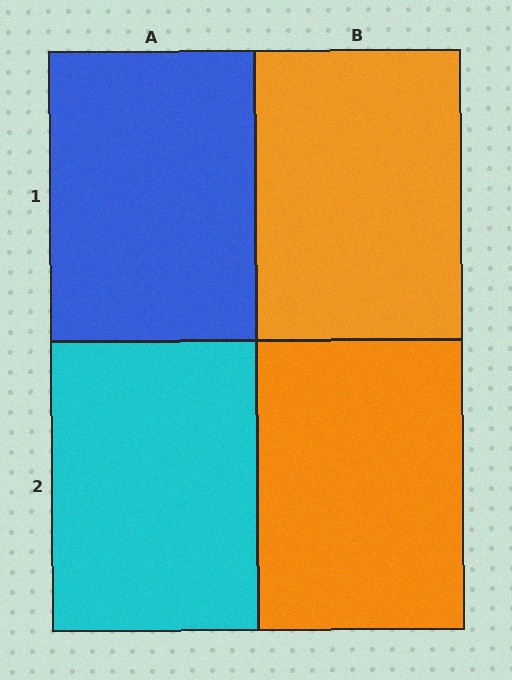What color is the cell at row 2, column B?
Orange.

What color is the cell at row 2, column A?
Cyan.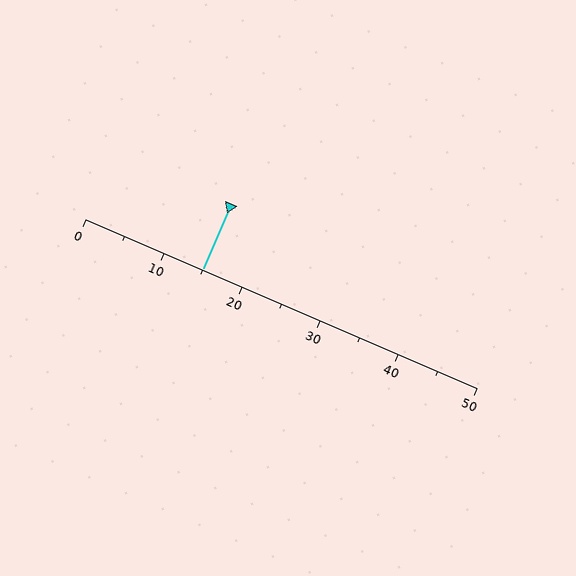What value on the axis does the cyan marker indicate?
The marker indicates approximately 15.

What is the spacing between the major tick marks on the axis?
The major ticks are spaced 10 apart.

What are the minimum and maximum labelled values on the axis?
The axis runs from 0 to 50.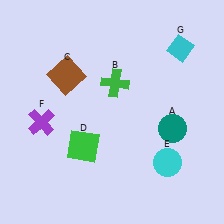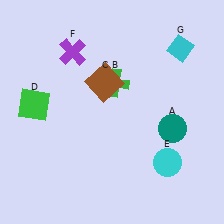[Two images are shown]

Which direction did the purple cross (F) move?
The purple cross (F) moved up.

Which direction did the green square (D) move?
The green square (D) moved left.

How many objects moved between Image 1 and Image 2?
3 objects moved between the two images.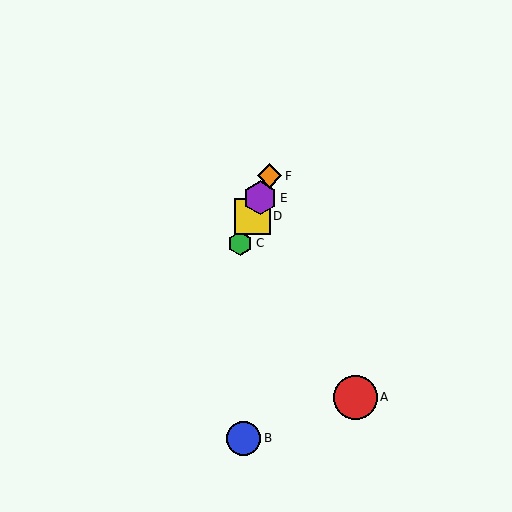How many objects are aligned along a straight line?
4 objects (C, D, E, F) are aligned along a straight line.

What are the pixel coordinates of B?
Object B is at (244, 439).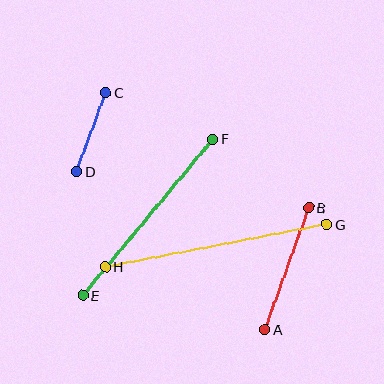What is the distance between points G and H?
The distance is approximately 225 pixels.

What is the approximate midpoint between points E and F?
The midpoint is at approximately (148, 217) pixels.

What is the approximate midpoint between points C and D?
The midpoint is at approximately (91, 132) pixels.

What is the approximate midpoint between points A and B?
The midpoint is at approximately (287, 269) pixels.